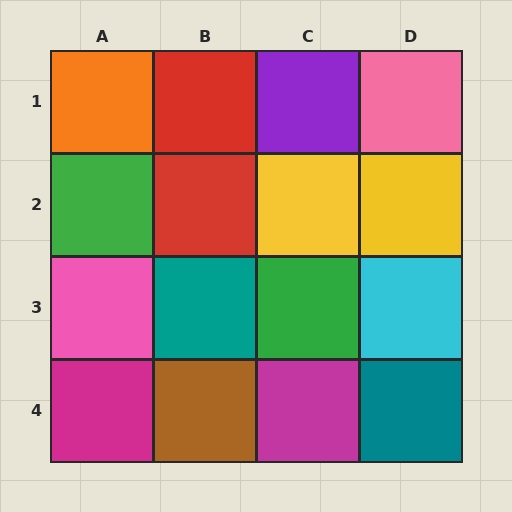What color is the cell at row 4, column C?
Magenta.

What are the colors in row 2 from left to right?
Green, red, yellow, yellow.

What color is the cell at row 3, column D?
Cyan.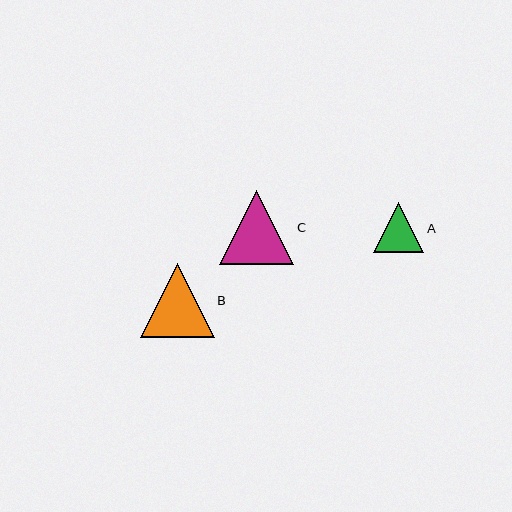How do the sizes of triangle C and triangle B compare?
Triangle C and triangle B are approximately the same size.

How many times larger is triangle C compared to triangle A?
Triangle C is approximately 1.5 times the size of triangle A.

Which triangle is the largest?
Triangle C is the largest with a size of approximately 74 pixels.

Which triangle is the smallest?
Triangle A is the smallest with a size of approximately 50 pixels.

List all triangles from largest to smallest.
From largest to smallest: C, B, A.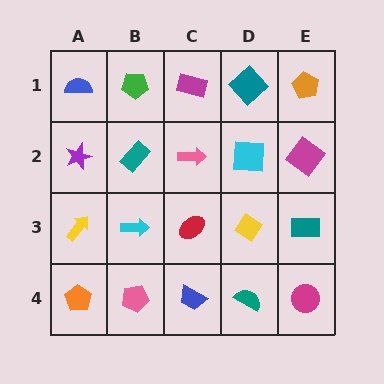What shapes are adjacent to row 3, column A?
A purple star (row 2, column A), an orange pentagon (row 4, column A), a cyan arrow (row 3, column B).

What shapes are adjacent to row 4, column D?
A yellow diamond (row 3, column D), a blue trapezoid (row 4, column C), a magenta circle (row 4, column E).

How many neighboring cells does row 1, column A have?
2.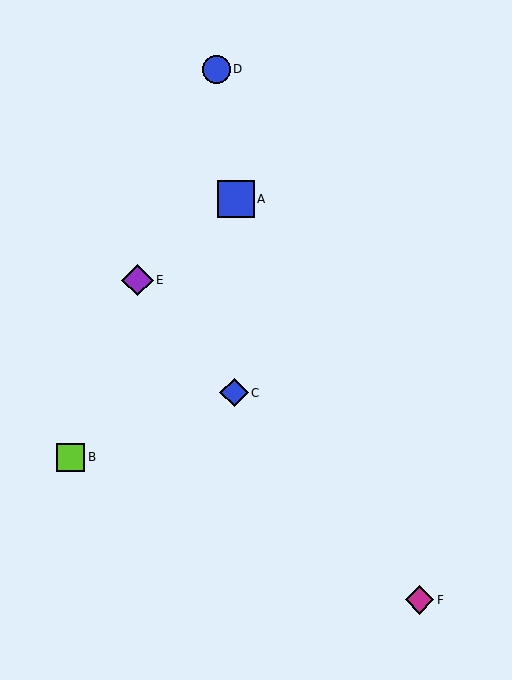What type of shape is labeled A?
Shape A is a blue square.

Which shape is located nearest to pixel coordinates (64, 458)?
The lime square (labeled B) at (71, 457) is nearest to that location.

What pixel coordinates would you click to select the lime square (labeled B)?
Click at (71, 457) to select the lime square B.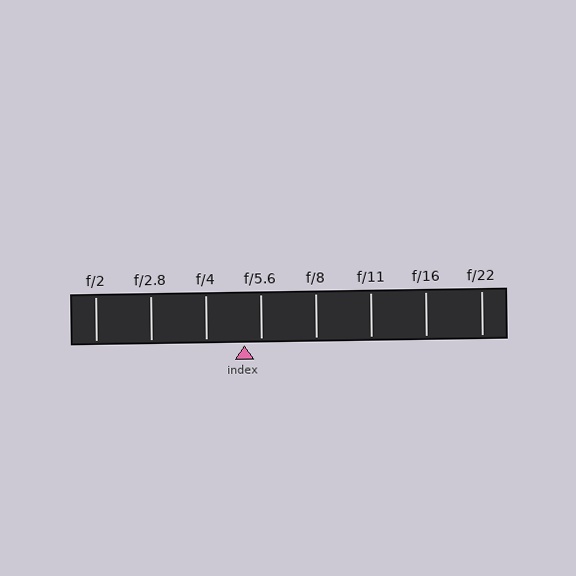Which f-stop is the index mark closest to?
The index mark is closest to f/5.6.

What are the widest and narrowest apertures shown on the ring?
The widest aperture shown is f/2 and the narrowest is f/22.